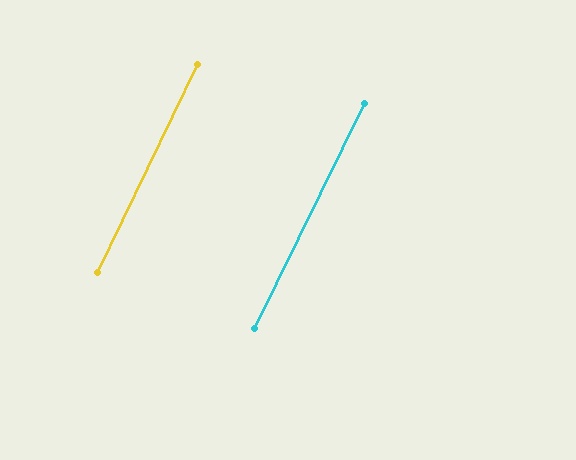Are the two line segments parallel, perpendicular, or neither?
Parallel — their directions differ by only 0.4°.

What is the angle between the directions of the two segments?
Approximately 0 degrees.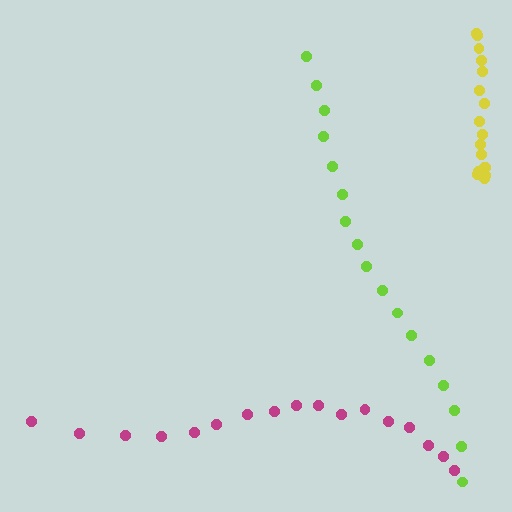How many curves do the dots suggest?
There are 3 distinct paths.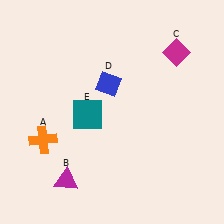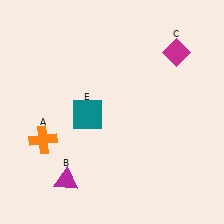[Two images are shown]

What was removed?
The blue diamond (D) was removed in Image 2.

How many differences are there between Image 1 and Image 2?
There is 1 difference between the two images.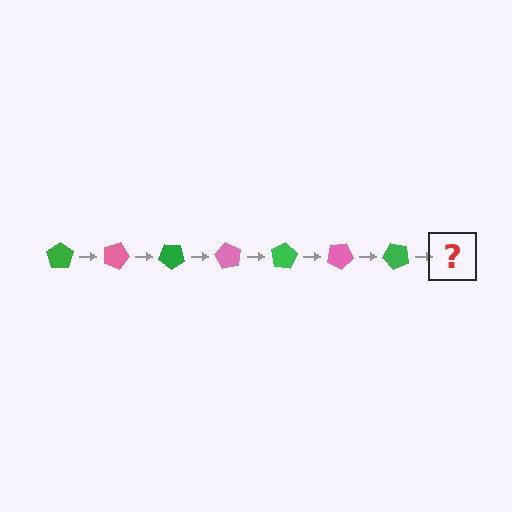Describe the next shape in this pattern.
It should be a pink pentagon, rotated 140 degrees from the start.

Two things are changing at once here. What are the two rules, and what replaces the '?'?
The two rules are that it rotates 20 degrees each step and the color cycles through green and pink. The '?' should be a pink pentagon, rotated 140 degrees from the start.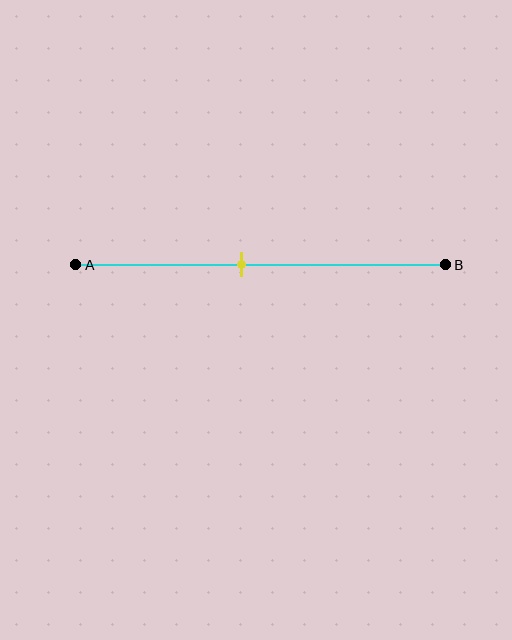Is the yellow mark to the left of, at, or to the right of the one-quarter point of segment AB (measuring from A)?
The yellow mark is to the right of the one-quarter point of segment AB.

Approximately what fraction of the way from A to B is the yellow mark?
The yellow mark is approximately 45% of the way from A to B.